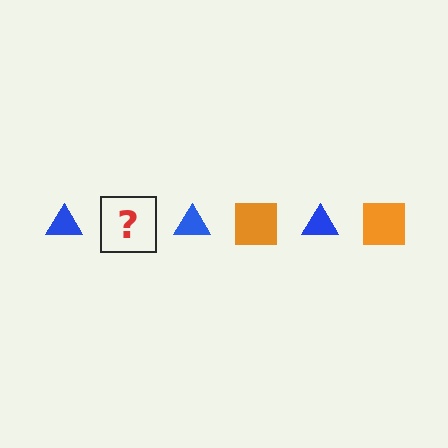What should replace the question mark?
The question mark should be replaced with an orange square.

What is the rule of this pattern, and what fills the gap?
The rule is that the pattern alternates between blue triangle and orange square. The gap should be filled with an orange square.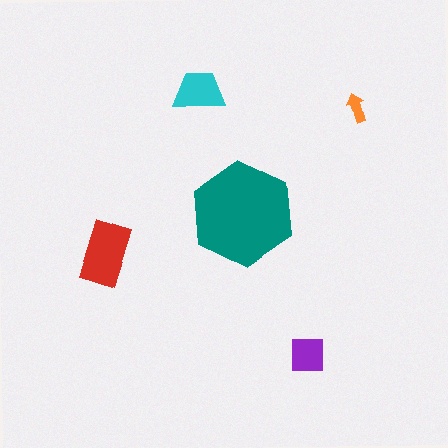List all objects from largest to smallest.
The teal hexagon, the red rectangle, the cyan trapezoid, the purple square, the orange arrow.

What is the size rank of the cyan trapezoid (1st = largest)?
3rd.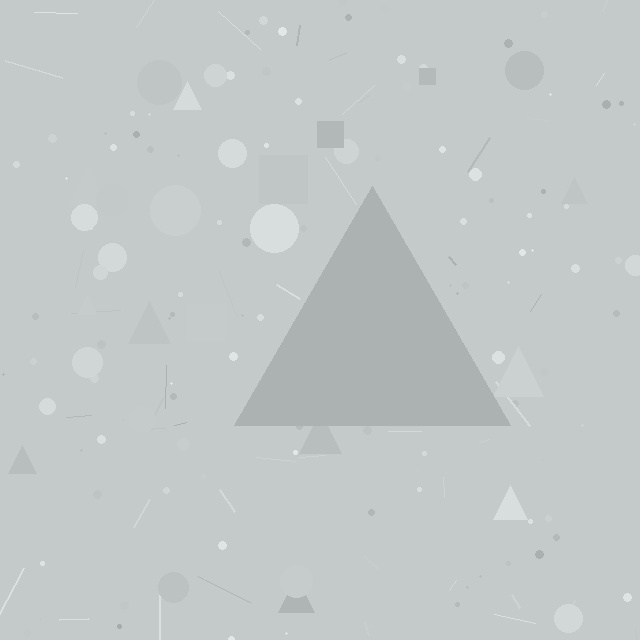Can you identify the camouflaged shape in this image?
The camouflaged shape is a triangle.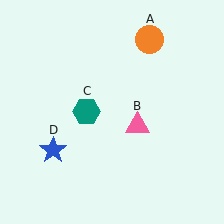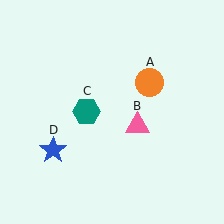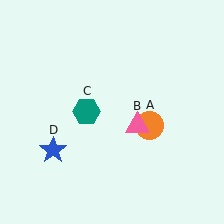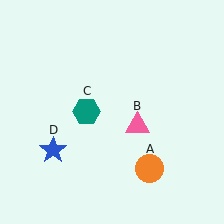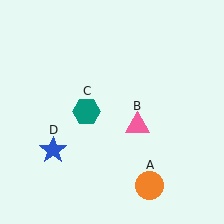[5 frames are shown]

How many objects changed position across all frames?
1 object changed position: orange circle (object A).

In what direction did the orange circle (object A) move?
The orange circle (object A) moved down.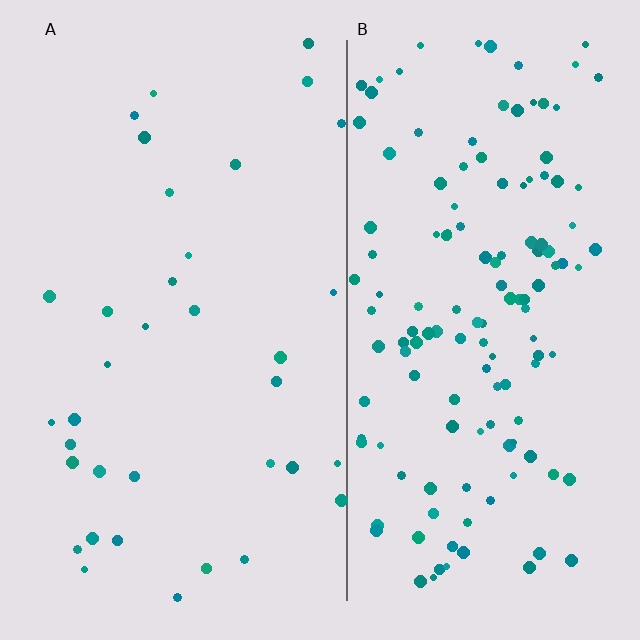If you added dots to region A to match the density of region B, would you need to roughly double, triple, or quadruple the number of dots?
Approximately quadruple.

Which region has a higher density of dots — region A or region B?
B (the right).